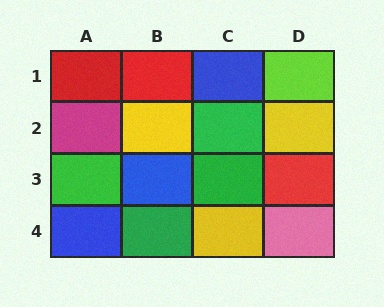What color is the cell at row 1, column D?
Lime.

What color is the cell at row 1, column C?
Blue.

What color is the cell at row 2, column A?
Magenta.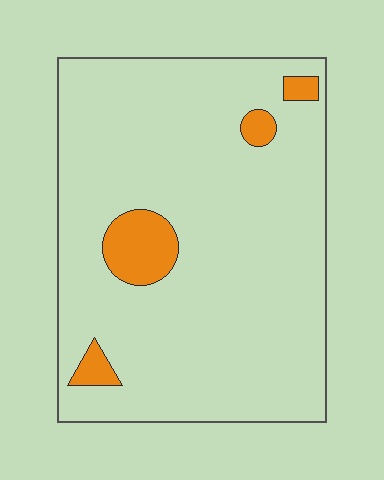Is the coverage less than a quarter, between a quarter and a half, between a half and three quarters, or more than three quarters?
Less than a quarter.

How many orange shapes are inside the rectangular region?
4.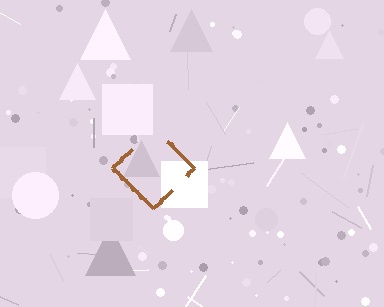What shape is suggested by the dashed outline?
The dashed outline suggests a diamond.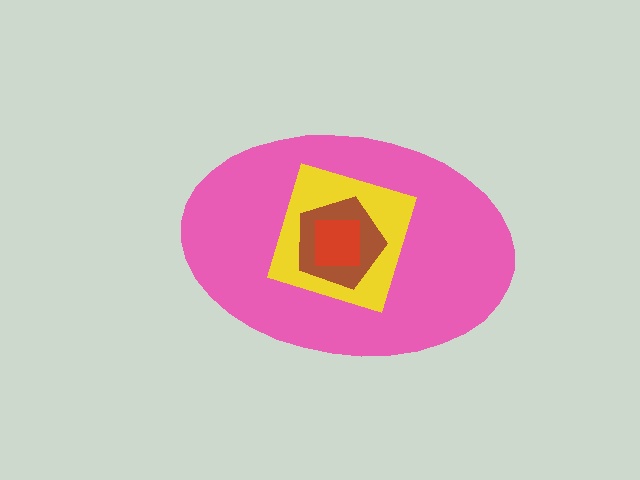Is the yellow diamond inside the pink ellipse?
Yes.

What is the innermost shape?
The red square.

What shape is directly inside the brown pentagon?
The red square.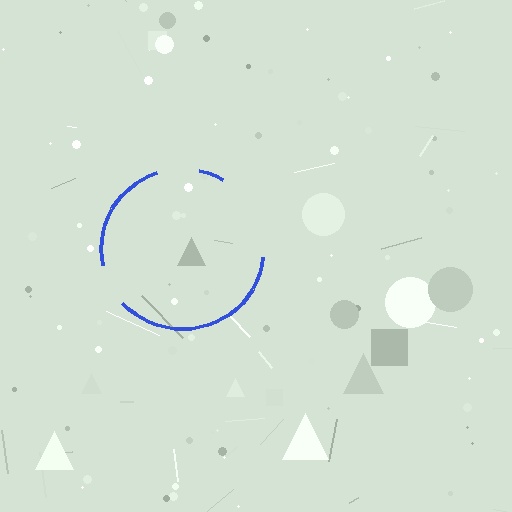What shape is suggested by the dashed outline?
The dashed outline suggests a circle.